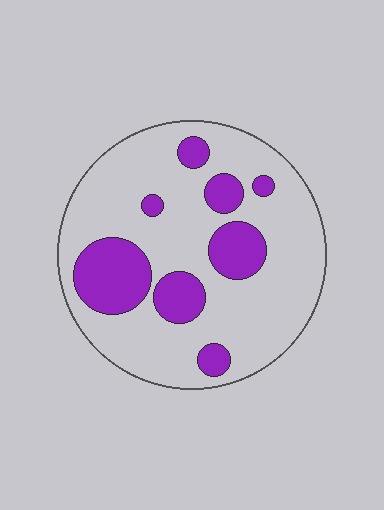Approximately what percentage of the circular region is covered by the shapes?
Approximately 25%.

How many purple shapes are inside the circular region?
8.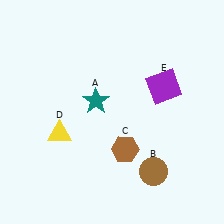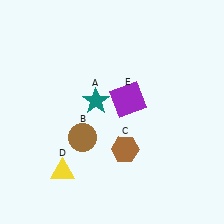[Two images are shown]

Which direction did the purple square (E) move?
The purple square (E) moved left.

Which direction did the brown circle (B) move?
The brown circle (B) moved left.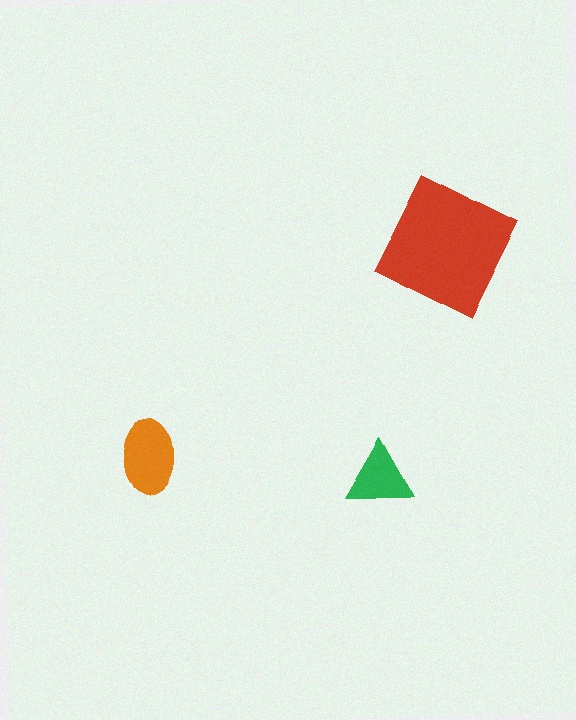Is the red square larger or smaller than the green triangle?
Larger.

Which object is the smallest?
The green triangle.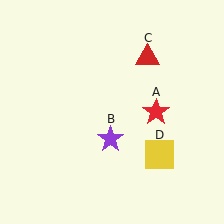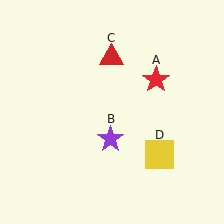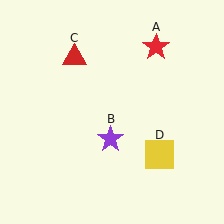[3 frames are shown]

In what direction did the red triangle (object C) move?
The red triangle (object C) moved left.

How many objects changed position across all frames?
2 objects changed position: red star (object A), red triangle (object C).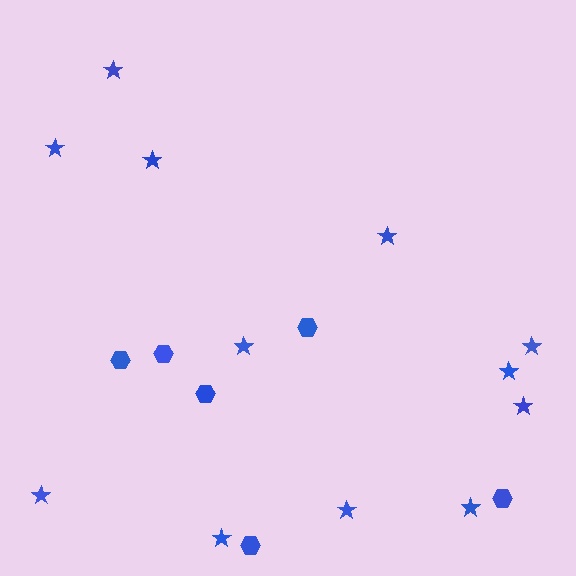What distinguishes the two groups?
There are 2 groups: one group of hexagons (6) and one group of stars (12).